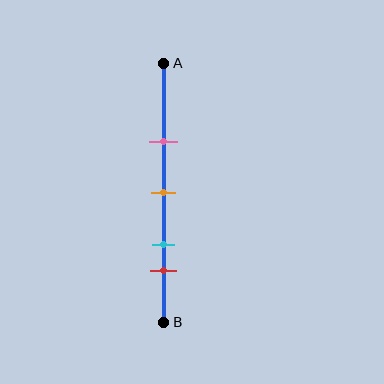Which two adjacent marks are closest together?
The cyan and red marks are the closest adjacent pair.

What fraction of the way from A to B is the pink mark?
The pink mark is approximately 30% (0.3) of the way from A to B.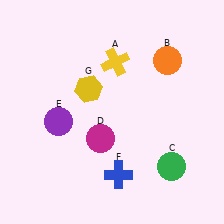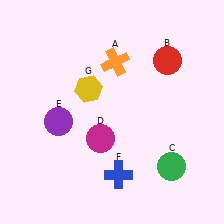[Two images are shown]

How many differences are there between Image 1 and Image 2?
There are 2 differences between the two images.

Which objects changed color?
A changed from yellow to orange. B changed from orange to red.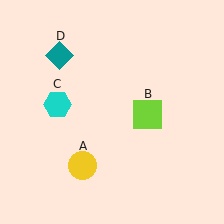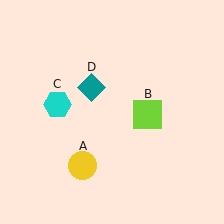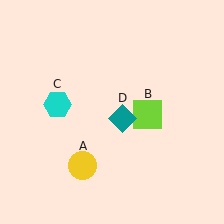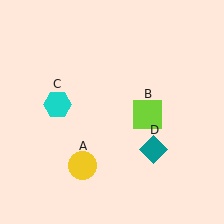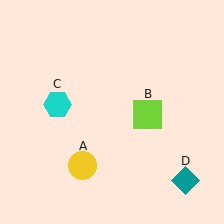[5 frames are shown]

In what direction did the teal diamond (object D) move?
The teal diamond (object D) moved down and to the right.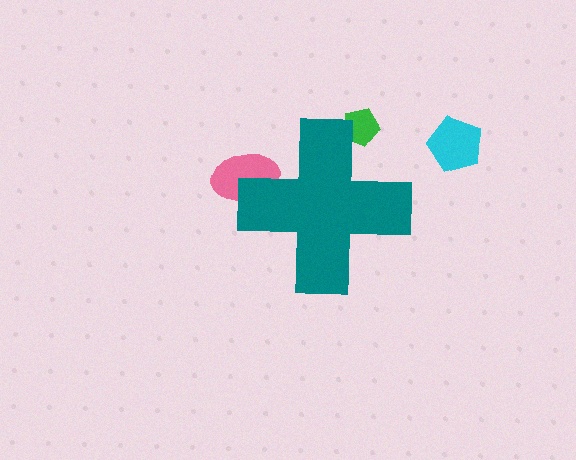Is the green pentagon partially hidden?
Yes, the green pentagon is partially hidden behind the teal cross.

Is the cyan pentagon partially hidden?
No, the cyan pentagon is fully visible.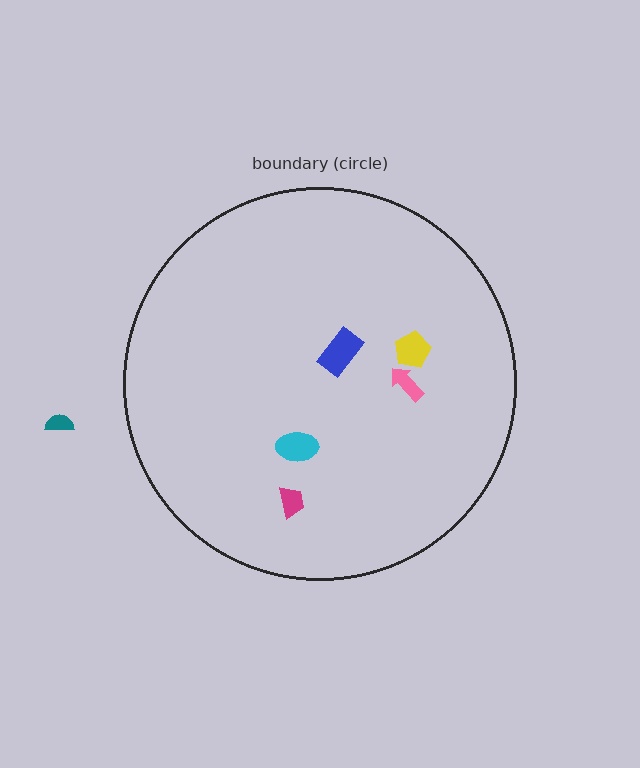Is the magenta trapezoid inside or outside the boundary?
Inside.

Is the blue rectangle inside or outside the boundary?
Inside.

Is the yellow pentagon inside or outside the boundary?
Inside.